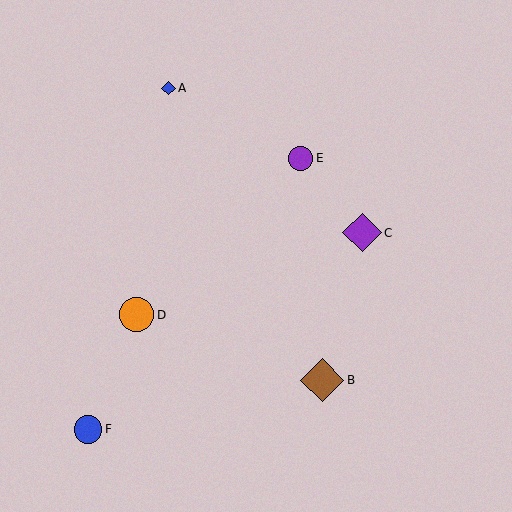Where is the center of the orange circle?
The center of the orange circle is at (136, 315).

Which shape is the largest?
The brown diamond (labeled B) is the largest.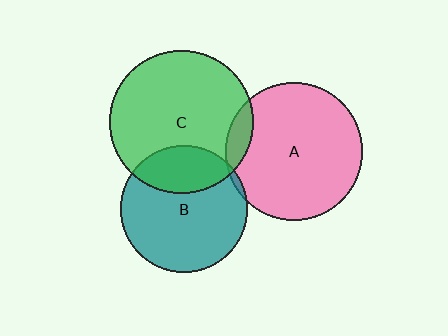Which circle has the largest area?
Circle C (green).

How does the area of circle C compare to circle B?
Approximately 1.3 times.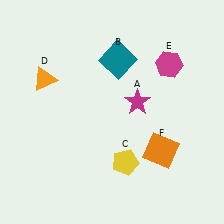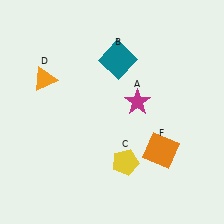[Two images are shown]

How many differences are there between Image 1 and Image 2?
There is 1 difference between the two images.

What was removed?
The magenta hexagon (E) was removed in Image 2.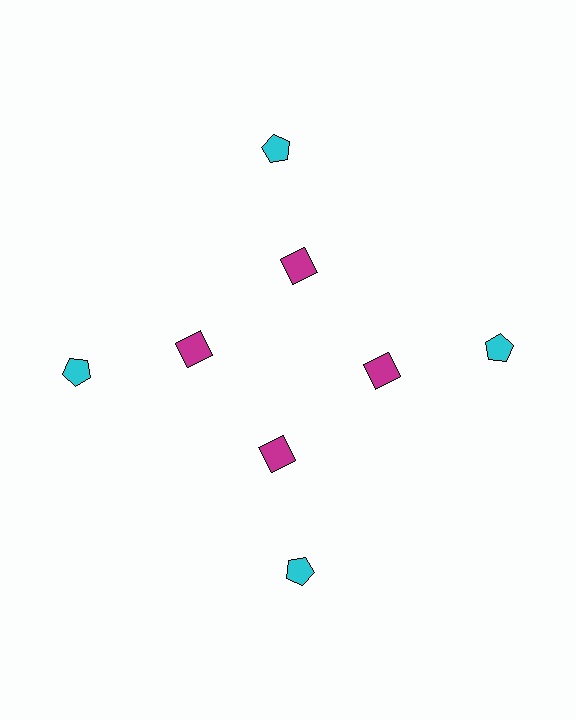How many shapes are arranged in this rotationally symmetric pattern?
There are 8 shapes, arranged in 4 groups of 2.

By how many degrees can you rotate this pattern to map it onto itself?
The pattern maps onto itself every 90 degrees of rotation.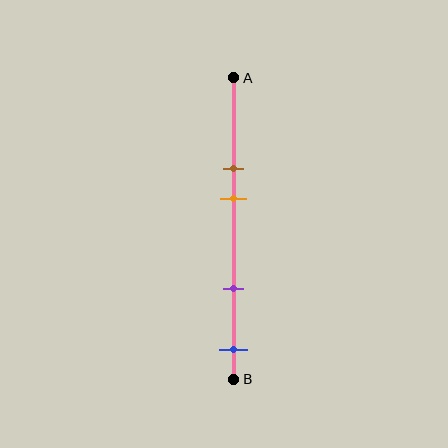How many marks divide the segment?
There are 4 marks dividing the segment.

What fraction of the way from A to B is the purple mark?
The purple mark is approximately 70% (0.7) of the way from A to B.